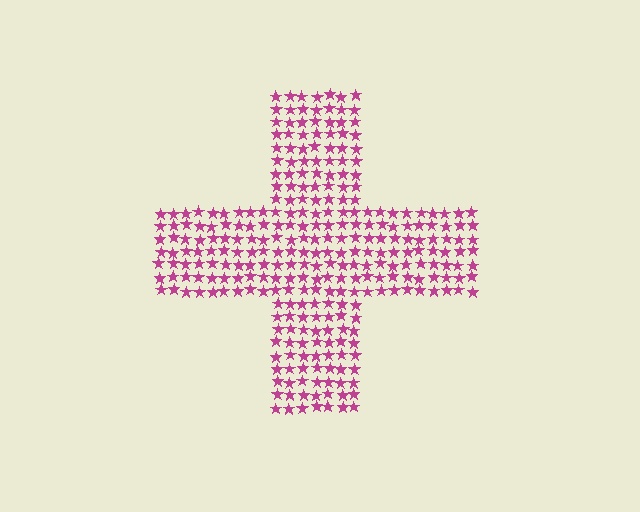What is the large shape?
The large shape is a cross.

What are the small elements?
The small elements are stars.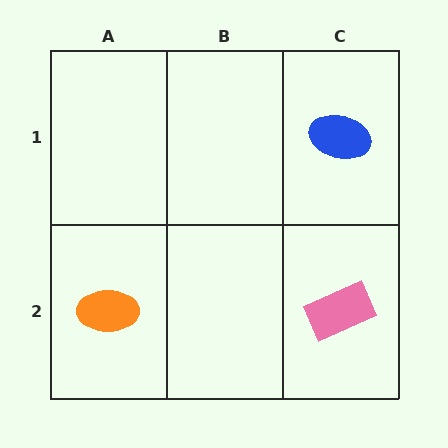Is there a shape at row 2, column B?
No, that cell is empty.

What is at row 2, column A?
An orange ellipse.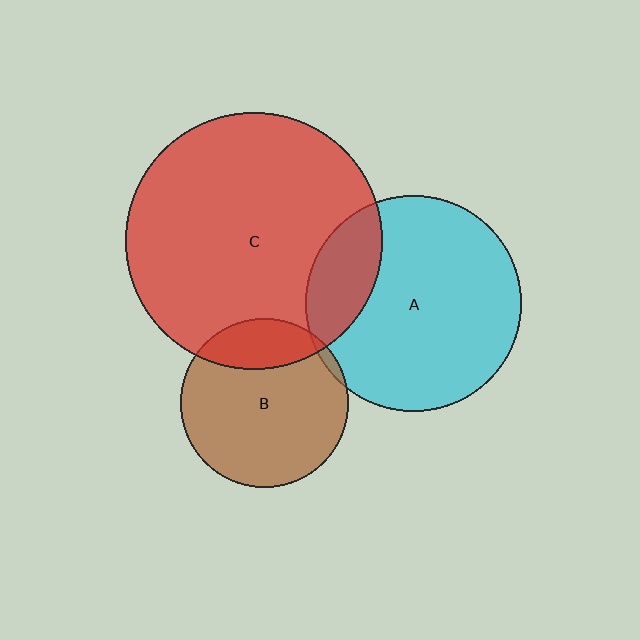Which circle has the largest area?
Circle C (red).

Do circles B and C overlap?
Yes.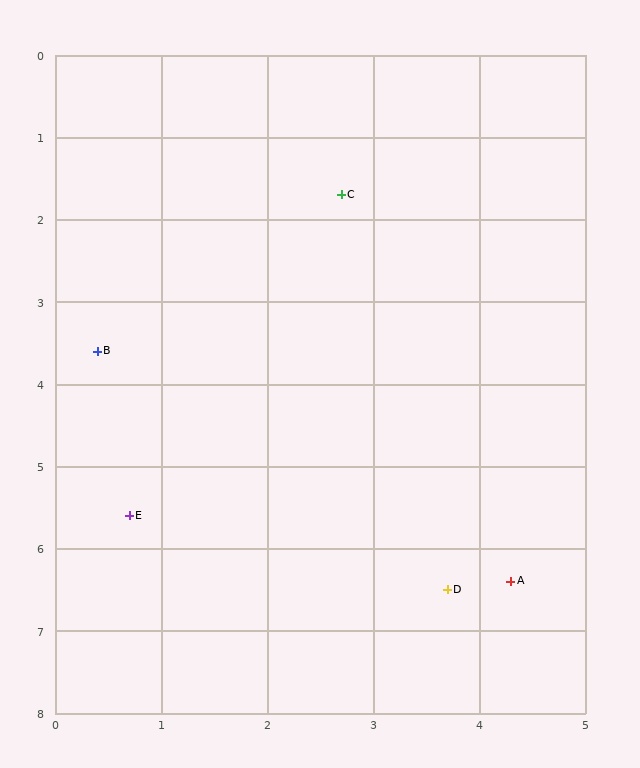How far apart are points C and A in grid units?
Points C and A are about 5.0 grid units apart.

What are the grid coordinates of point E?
Point E is at approximately (0.7, 5.6).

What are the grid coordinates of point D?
Point D is at approximately (3.7, 6.5).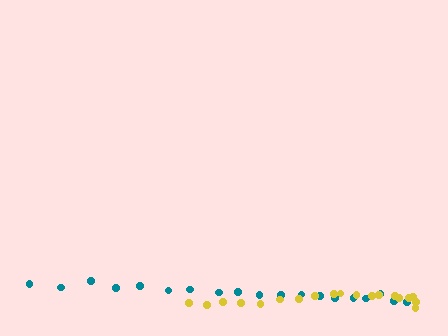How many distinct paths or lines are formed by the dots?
There are 2 distinct paths.